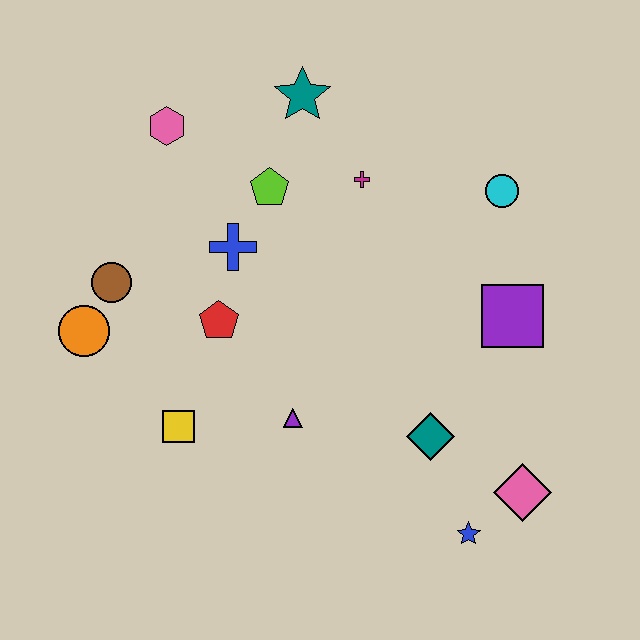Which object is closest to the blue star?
The pink diamond is closest to the blue star.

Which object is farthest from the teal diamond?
The pink hexagon is farthest from the teal diamond.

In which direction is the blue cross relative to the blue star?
The blue cross is above the blue star.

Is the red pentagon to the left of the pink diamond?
Yes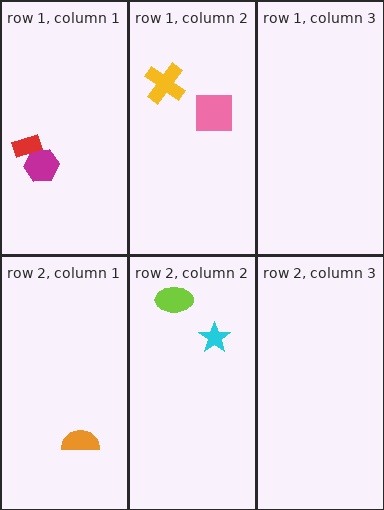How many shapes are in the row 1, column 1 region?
2.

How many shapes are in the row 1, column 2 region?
2.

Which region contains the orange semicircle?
The row 2, column 1 region.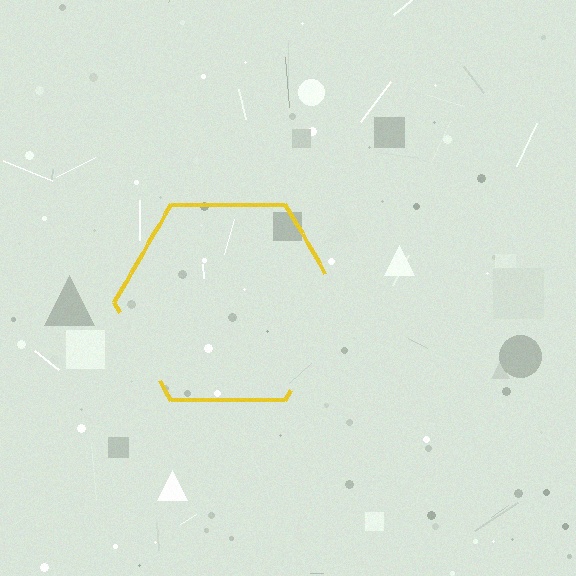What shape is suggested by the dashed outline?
The dashed outline suggests a hexagon.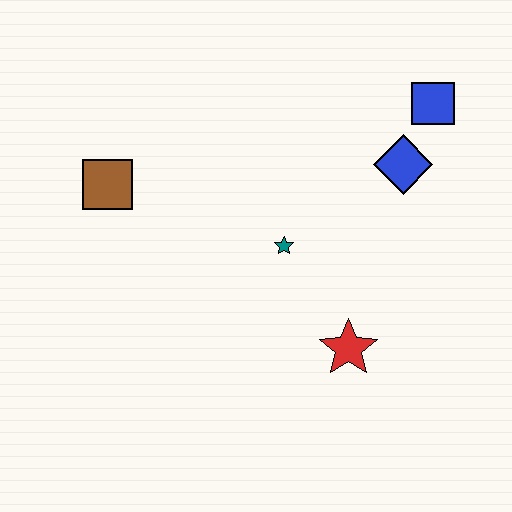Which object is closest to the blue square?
The blue diamond is closest to the blue square.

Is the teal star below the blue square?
Yes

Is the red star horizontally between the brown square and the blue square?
Yes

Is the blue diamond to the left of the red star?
No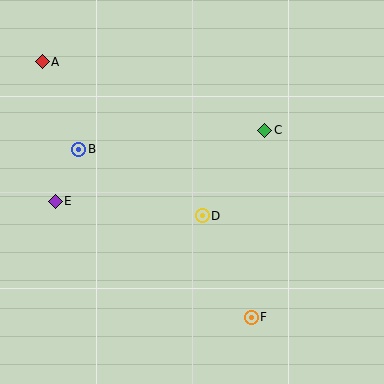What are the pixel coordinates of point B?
Point B is at (79, 149).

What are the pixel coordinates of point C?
Point C is at (265, 130).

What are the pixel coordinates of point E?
Point E is at (55, 201).